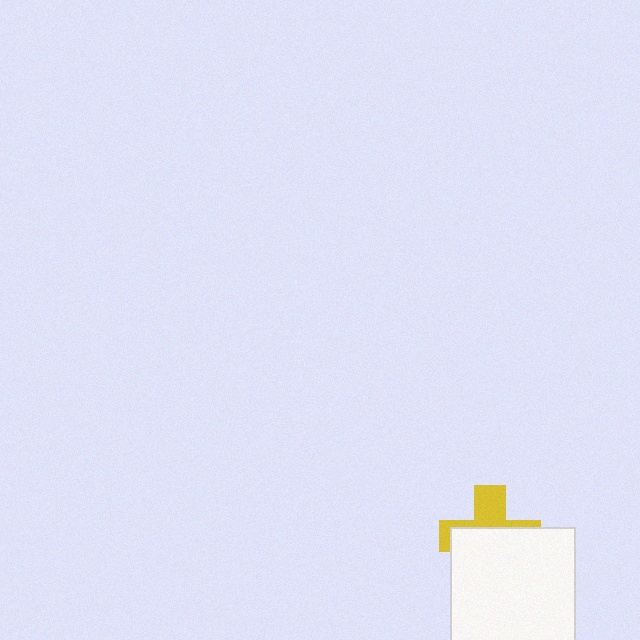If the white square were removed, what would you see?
You would see the complete yellow cross.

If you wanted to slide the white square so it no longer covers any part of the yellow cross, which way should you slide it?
Slide it down — that is the most direct way to separate the two shapes.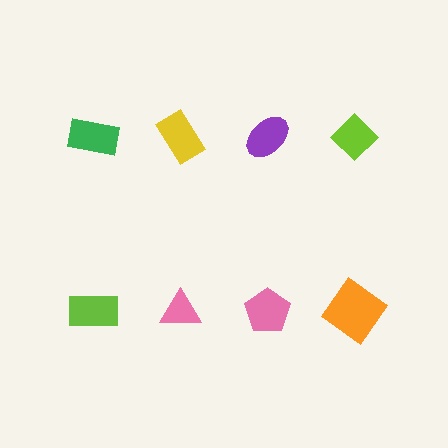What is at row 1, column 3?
A purple ellipse.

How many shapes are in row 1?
4 shapes.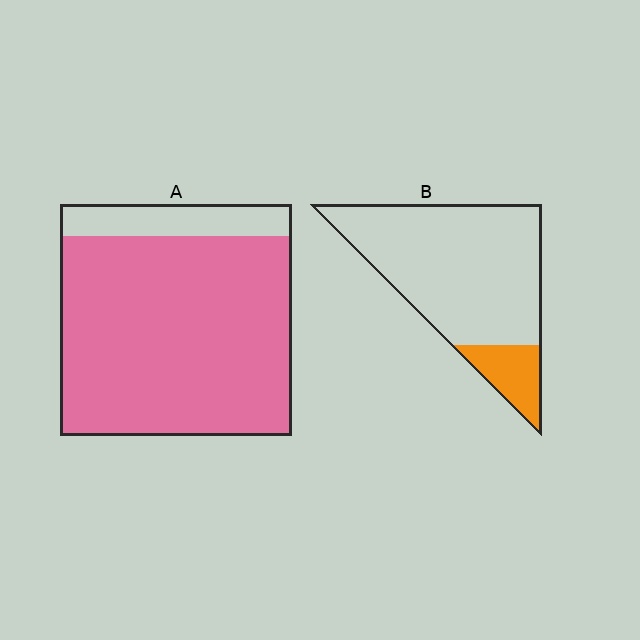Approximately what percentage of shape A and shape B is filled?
A is approximately 85% and B is approximately 15%.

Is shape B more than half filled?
No.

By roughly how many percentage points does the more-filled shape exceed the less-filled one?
By roughly 70 percentage points (A over B).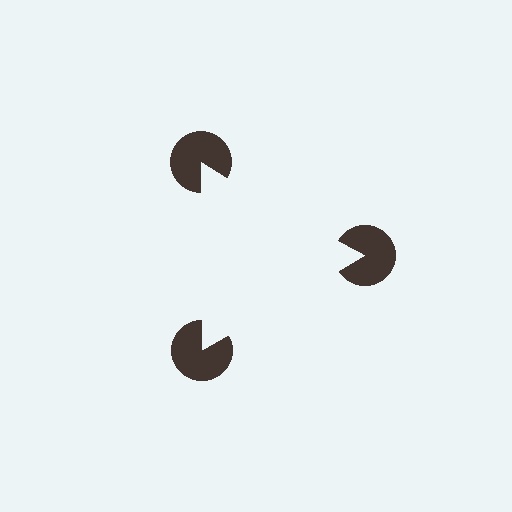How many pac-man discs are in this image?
There are 3 — one at each vertex of the illusory triangle.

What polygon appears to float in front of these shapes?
An illusory triangle — its edges are inferred from the aligned wedge cuts in the pac-man discs, not physically drawn.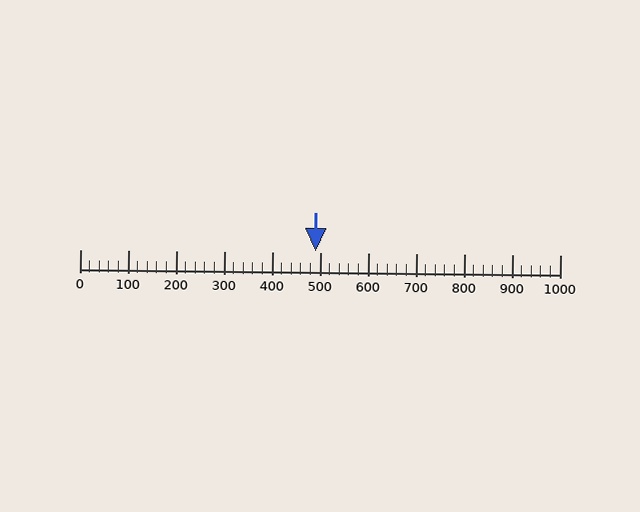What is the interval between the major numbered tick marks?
The major tick marks are spaced 100 units apart.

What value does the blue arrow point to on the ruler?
The blue arrow points to approximately 490.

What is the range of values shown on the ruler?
The ruler shows values from 0 to 1000.